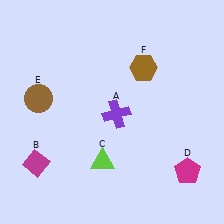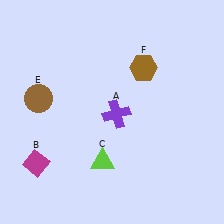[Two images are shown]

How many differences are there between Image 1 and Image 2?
There is 1 difference between the two images.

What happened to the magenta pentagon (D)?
The magenta pentagon (D) was removed in Image 2. It was in the bottom-right area of Image 1.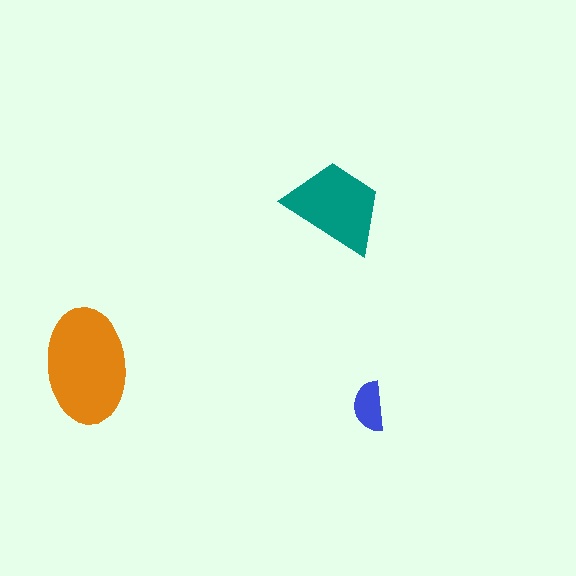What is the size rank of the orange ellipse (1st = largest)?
1st.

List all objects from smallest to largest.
The blue semicircle, the teal trapezoid, the orange ellipse.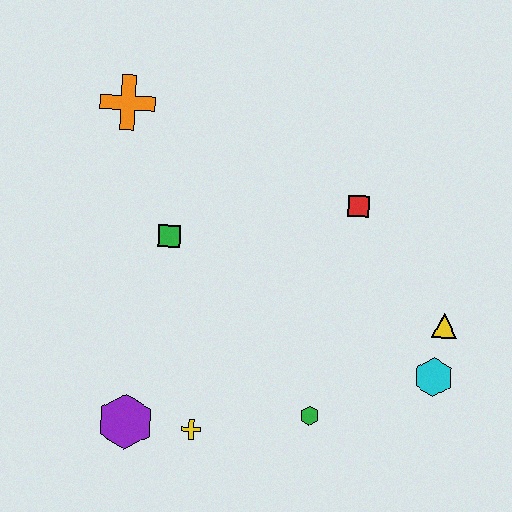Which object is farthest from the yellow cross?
The orange cross is farthest from the yellow cross.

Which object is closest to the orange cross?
The green square is closest to the orange cross.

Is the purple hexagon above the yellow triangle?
No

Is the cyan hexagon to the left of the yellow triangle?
Yes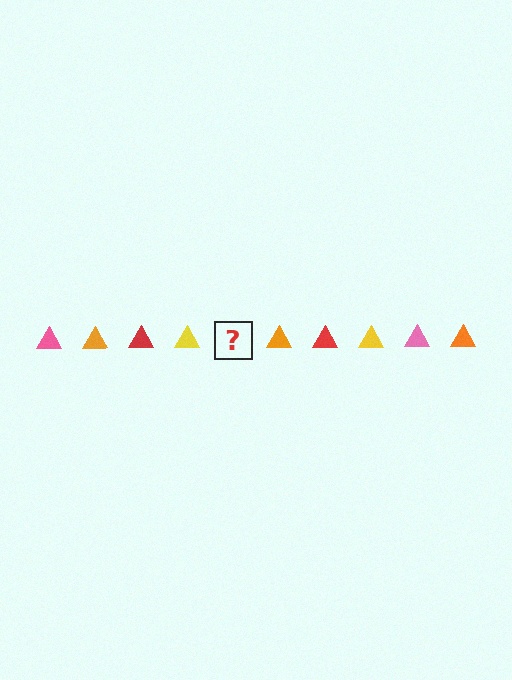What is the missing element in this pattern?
The missing element is a pink triangle.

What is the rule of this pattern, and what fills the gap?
The rule is that the pattern cycles through pink, orange, red, yellow triangles. The gap should be filled with a pink triangle.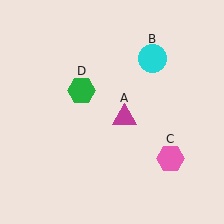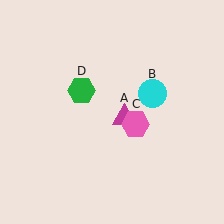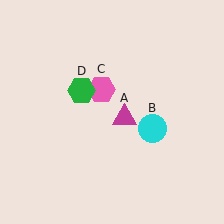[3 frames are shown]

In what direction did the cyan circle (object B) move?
The cyan circle (object B) moved down.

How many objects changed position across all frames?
2 objects changed position: cyan circle (object B), pink hexagon (object C).